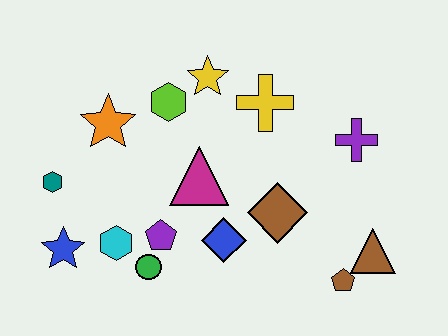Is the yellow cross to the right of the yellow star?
Yes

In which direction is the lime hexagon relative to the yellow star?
The lime hexagon is to the left of the yellow star.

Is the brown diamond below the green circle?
No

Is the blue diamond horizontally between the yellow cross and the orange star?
Yes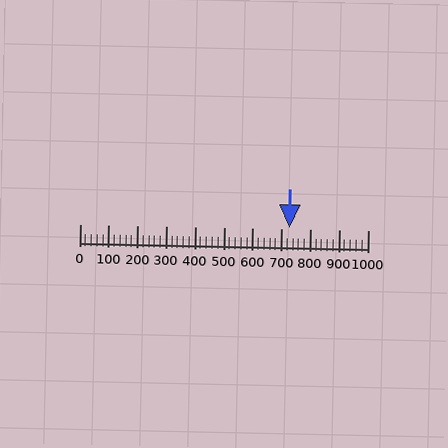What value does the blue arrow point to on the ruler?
The blue arrow points to approximately 728.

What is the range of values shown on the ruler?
The ruler shows values from 0 to 1000.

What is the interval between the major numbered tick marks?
The major tick marks are spaced 100 units apart.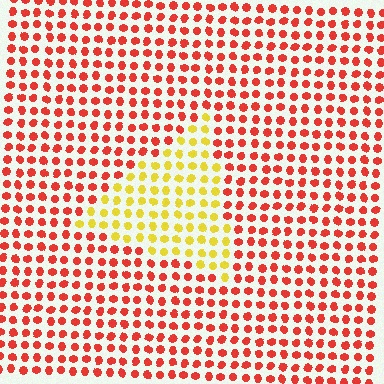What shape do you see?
I see a triangle.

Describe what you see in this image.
The image is filled with small red elements in a uniform arrangement. A triangle-shaped region is visible where the elements are tinted to a slightly different hue, forming a subtle color boundary.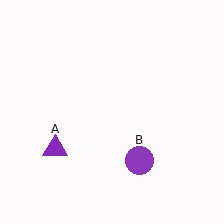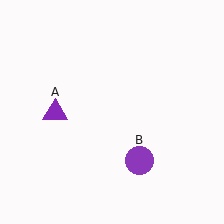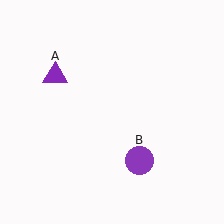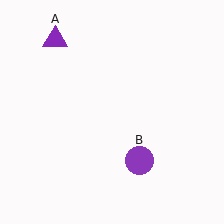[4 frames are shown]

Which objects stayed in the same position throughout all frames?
Purple circle (object B) remained stationary.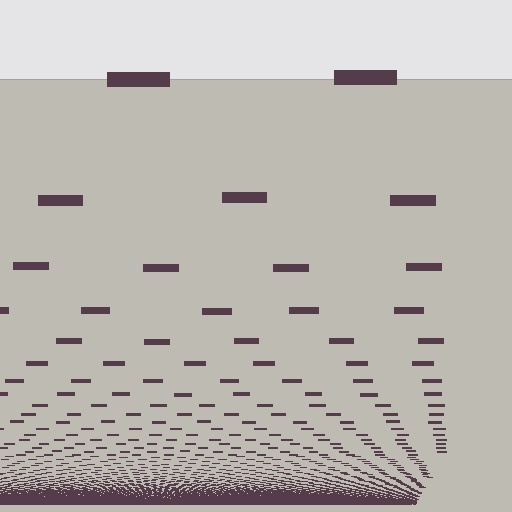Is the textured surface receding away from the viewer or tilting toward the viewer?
The surface appears to tilt toward the viewer. Texture elements get larger and sparser toward the top.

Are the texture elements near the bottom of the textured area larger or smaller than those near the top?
Smaller. The gradient is inverted — elements near the bottom are smaller and denser.